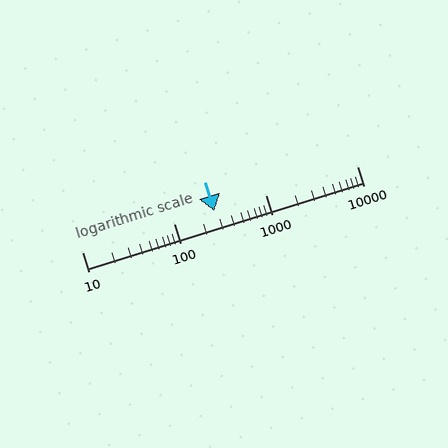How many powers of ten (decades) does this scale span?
The scale spans 3 decades, from 10 to 10000.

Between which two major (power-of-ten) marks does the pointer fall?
The pointer is between 100 and 1000.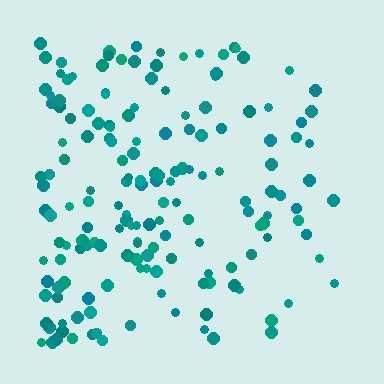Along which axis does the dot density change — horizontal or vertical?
Horizontal.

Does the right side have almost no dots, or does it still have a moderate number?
Still a moderate number, just noticeably fewer than the left.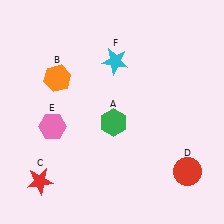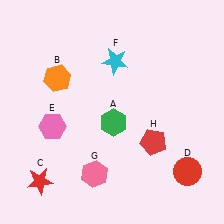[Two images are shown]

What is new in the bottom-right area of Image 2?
A red pentagon (H) was added in the bottom-right area of Image 2.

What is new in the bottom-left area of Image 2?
A pink hexagon (G) was added in the bottom-left area of Image 2.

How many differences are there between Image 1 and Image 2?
There are 2 differences between the two images.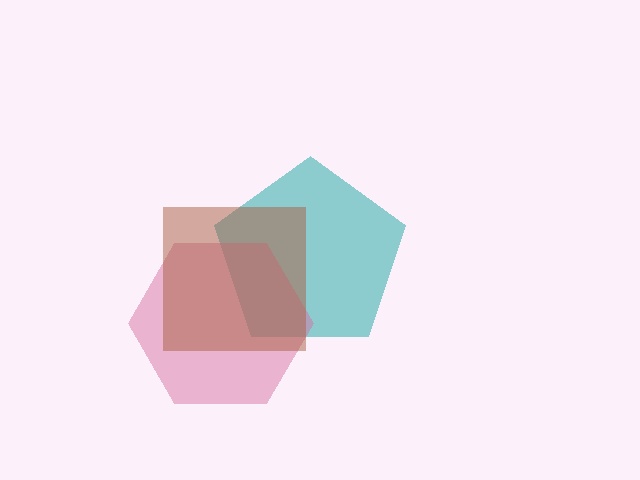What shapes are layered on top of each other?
The layered shapes are: a teal pentagon, a pink hexagon, a brown square.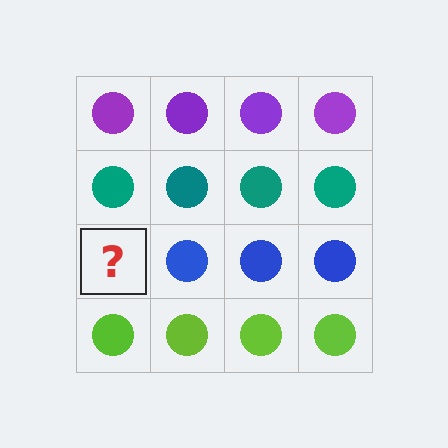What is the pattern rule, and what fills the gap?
The rule is that each row has a consistent color. The gap should be filled with a blue circle.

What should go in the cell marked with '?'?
The missing cell should contain a blue circle.